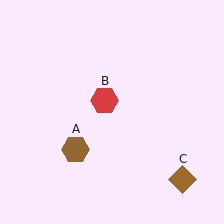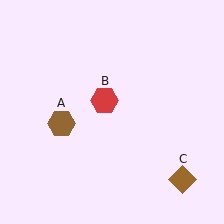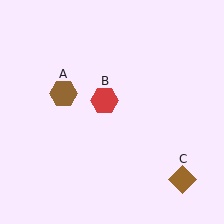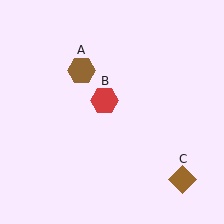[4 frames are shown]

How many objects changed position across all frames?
1 object changed position: brown hexagon (object A).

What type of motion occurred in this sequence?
The brown hexagon (object A) rotated clockwise around the center of the scene.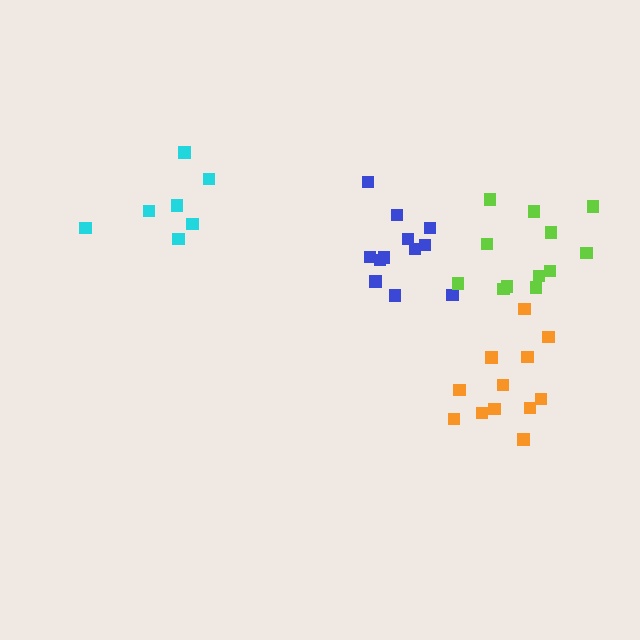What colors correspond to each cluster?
The clusters are colored: blue, lime, orange, cyan.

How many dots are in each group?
Group 1: 12 dots, Group 2: 12 dots, Group 3: 12 dots, Group 4: 7 dots (43 total).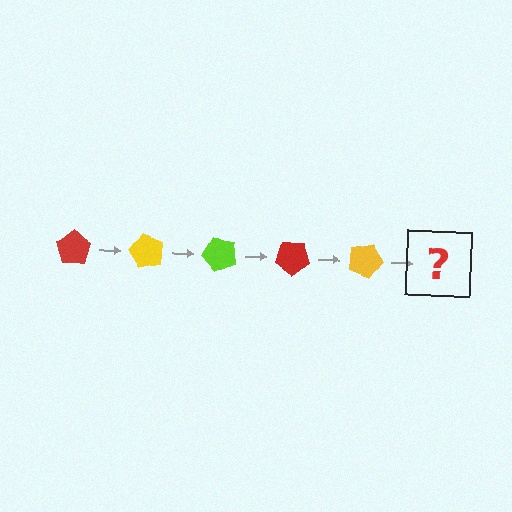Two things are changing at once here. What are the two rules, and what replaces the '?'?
The two rules are that it rotates 60 degrees each step and the color cycles through red, yellow, and lime. The '?' should be a lime pentagon, rotated 300 degrees from the start.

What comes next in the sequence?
The next element should be a lime pentagon, rotated 300 degrees from the start.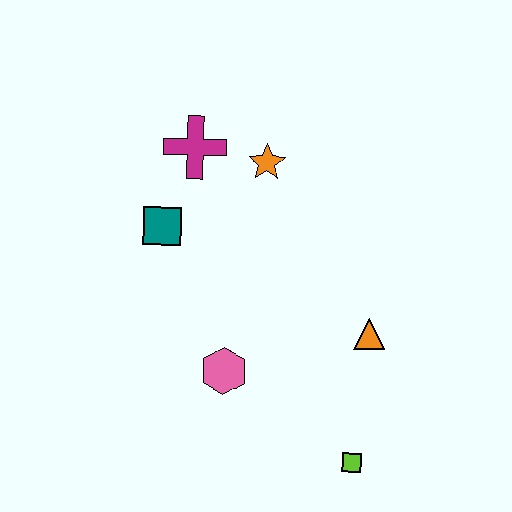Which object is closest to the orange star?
The magenta cross is closest to the orange star.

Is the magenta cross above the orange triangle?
Yes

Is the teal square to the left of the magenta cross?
Yes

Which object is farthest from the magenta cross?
The lime square is farthest from the magenta cross.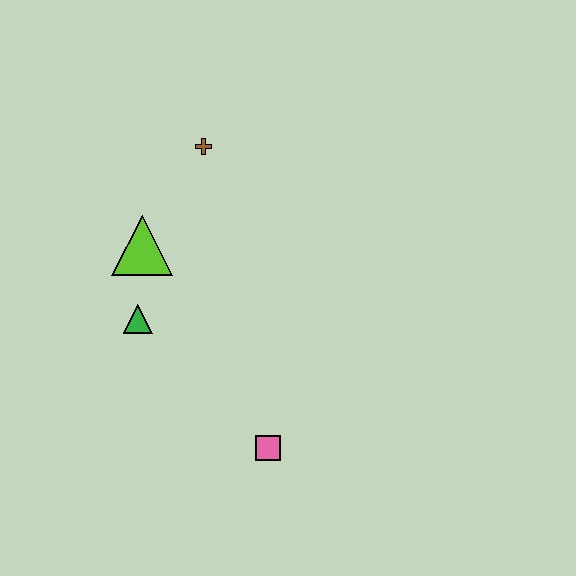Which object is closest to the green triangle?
The lime triangle is closest to the green triangle.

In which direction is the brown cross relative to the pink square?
The brown cross is above the pink square.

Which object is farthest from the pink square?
The brown cross is farthest from the pink square.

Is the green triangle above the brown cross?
No